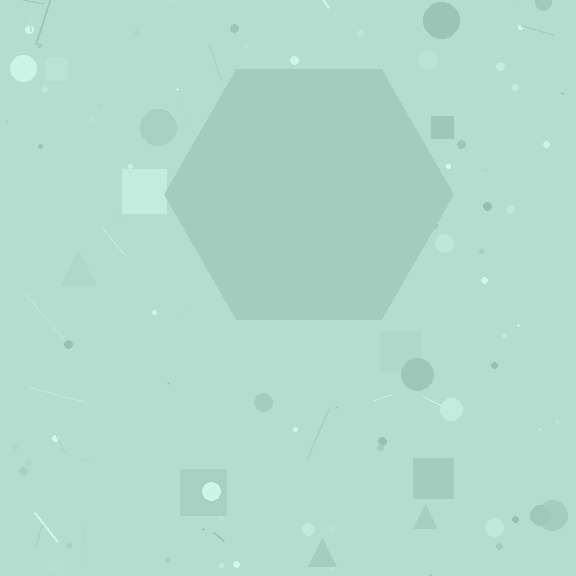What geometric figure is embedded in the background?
A hexagon is embedded in the background.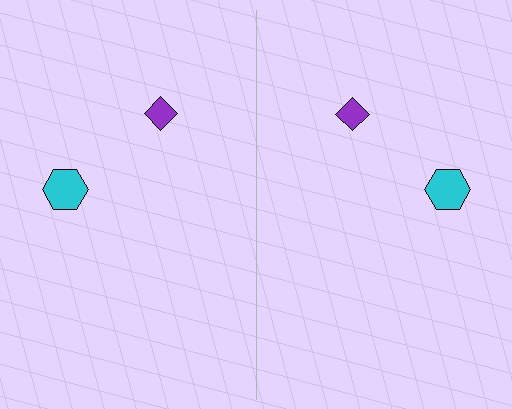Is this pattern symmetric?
Yes, this pattern has bilateral (reflection) symmetry.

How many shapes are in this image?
There are 4 shapes in this image.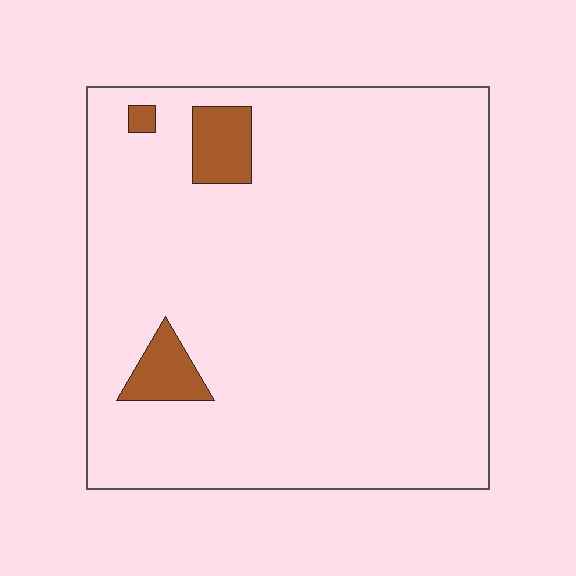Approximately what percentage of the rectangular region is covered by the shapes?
Approximately 5%.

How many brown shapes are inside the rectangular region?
3.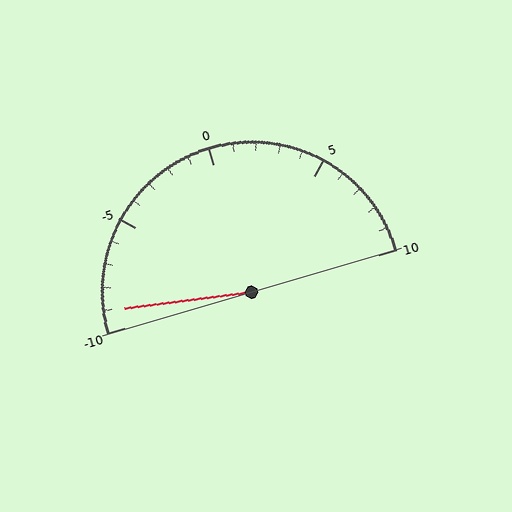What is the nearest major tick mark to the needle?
The nearest major tick mark is -10.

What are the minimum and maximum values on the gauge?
The gauge ranges from -10 to 10.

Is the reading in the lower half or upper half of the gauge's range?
The reading is in the lower half of the range (-10 to 10).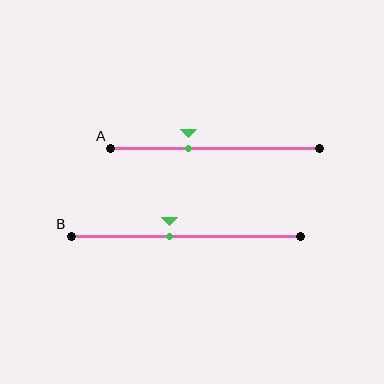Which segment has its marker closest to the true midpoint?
Segment B has its marker closest to the true midpoint.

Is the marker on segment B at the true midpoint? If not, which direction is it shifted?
No, the marker on segment B is shifted to the left by about 7% of the segment length.